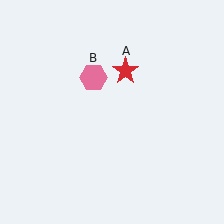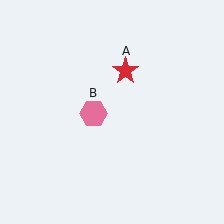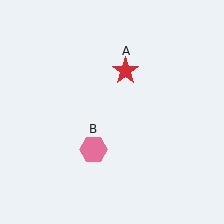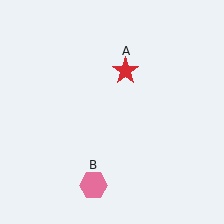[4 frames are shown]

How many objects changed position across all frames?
1 object changed position: pink hexagon (object B).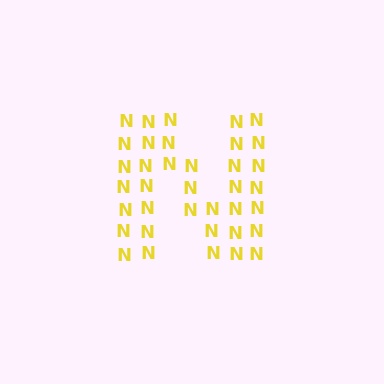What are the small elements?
The small elements are letter N's.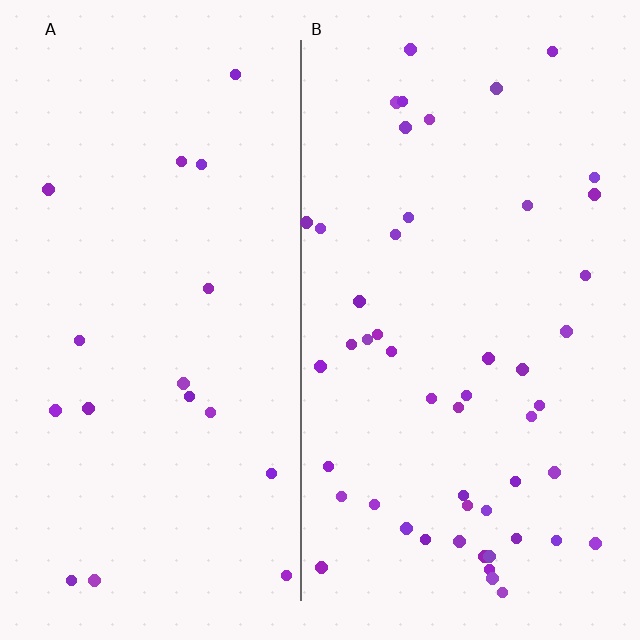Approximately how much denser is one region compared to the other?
Approximately 2.8× — region B over region A.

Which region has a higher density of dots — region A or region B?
B (the right).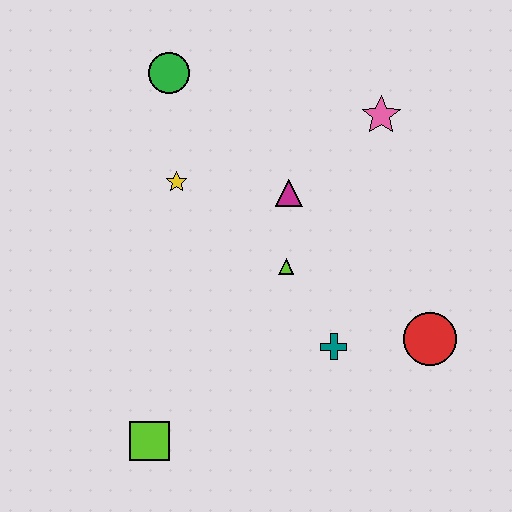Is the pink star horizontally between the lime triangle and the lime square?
No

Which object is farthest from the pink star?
The lime square is farthest from the pink star.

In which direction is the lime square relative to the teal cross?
The lime square is to the left of the teal cross.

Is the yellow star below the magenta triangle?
No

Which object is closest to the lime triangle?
The magenta triangle is closest to the lime triangle.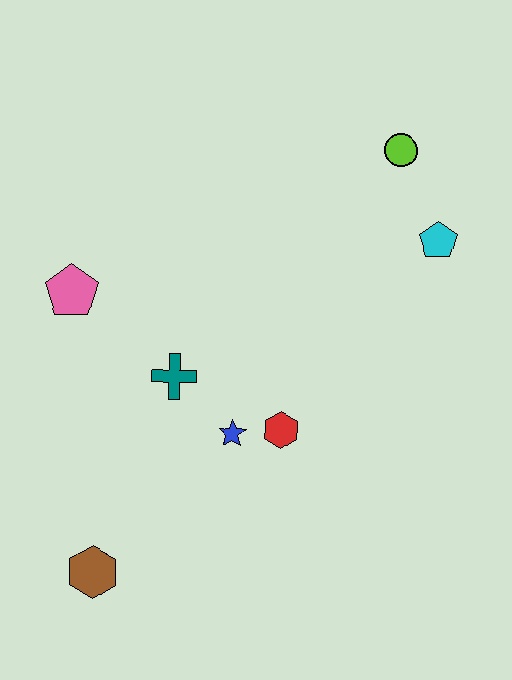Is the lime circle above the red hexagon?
Yes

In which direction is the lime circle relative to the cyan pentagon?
The lime circle is above the cyan pentagon.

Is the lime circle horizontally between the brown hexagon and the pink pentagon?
No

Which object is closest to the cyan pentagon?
The lime circle is closest to the cyan pentagon.